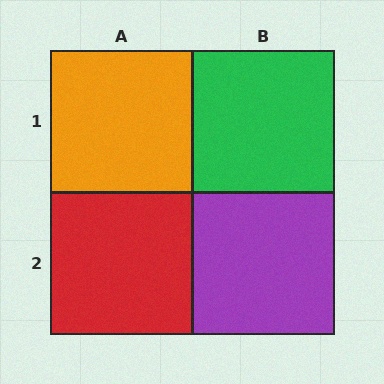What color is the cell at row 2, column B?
Purple.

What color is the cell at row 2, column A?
Red.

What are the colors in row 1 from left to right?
Orange, green.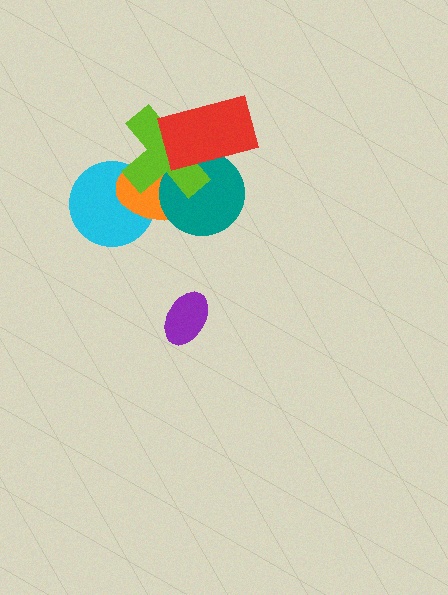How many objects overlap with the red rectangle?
3 objects overlap with the red rectangle.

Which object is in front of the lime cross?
The red rectangle is in front of the lime cross.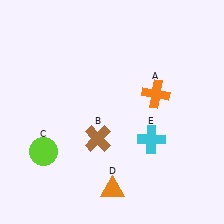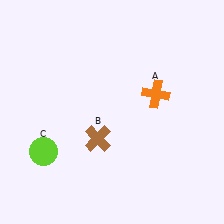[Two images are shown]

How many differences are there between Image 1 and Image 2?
There are 2 differences between the two images.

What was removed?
The cyan cross (E), the orange triangle (D) were removed in Image 2.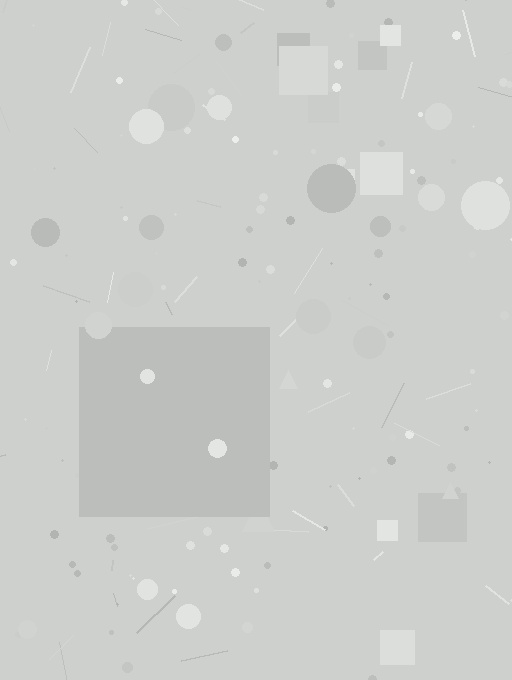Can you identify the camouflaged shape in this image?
The camouflaged shape is a square.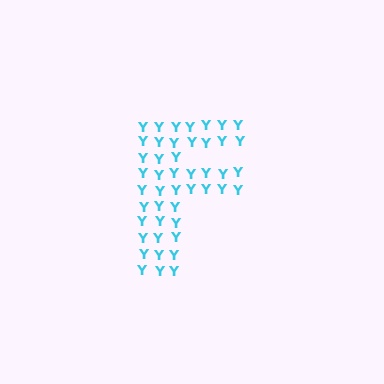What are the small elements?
The small elements are letter Y's.